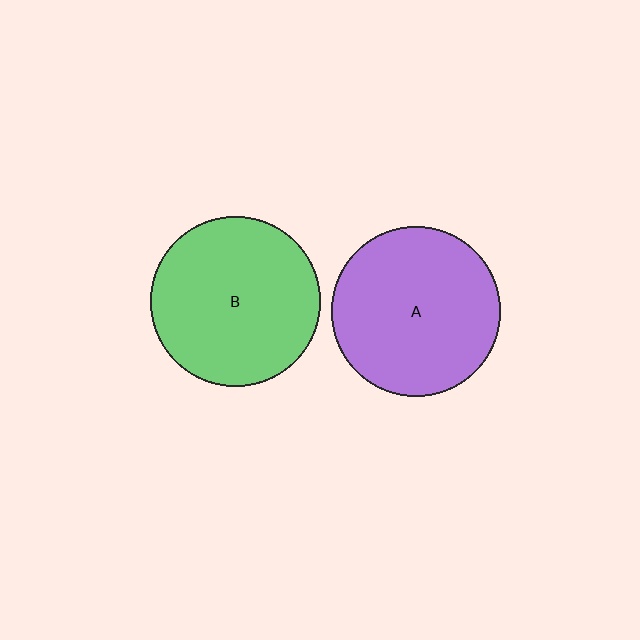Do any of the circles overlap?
No, none of the circles overlap.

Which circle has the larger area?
Circle B (green).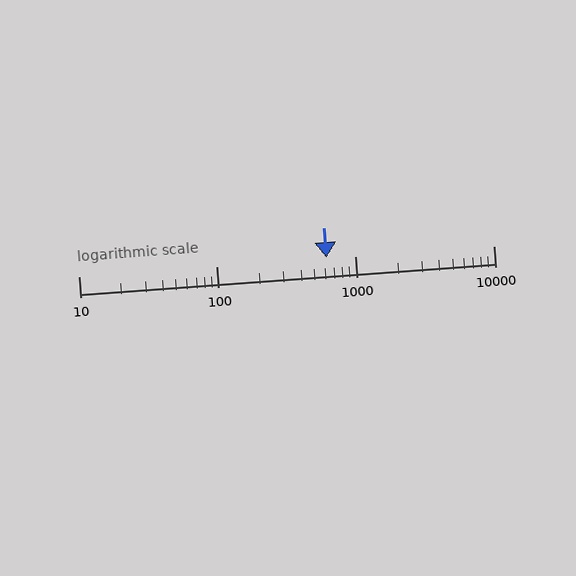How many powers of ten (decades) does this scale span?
The scale spans 3 decades, from 10 to 10000.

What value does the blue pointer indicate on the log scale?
The pointer indicates approximately 620.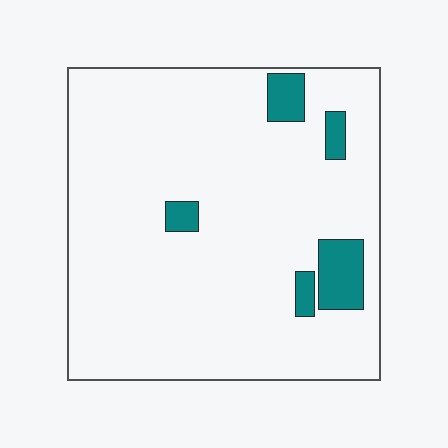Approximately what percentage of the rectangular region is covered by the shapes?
Approximately 10%.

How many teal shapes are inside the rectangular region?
5.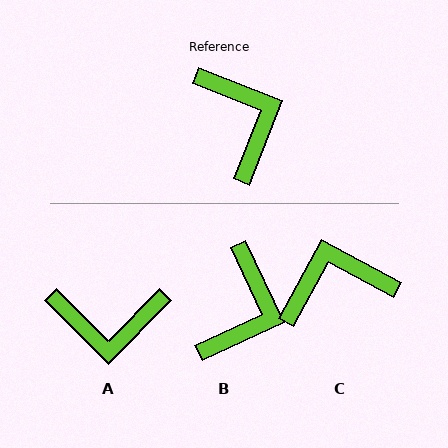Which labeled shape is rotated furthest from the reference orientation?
A, about 114 degrees away.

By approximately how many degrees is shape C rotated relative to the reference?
Approximately 83 degrees counter-clockwise.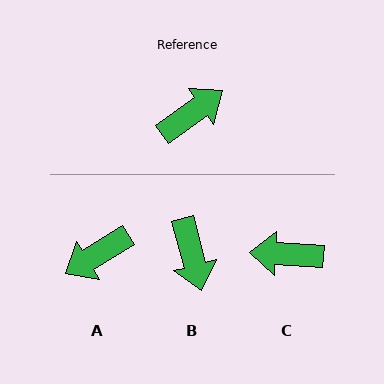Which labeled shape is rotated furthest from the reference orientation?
A, about 176 degrees away.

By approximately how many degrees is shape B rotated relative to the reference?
Approximately 111 degrees clockwise.